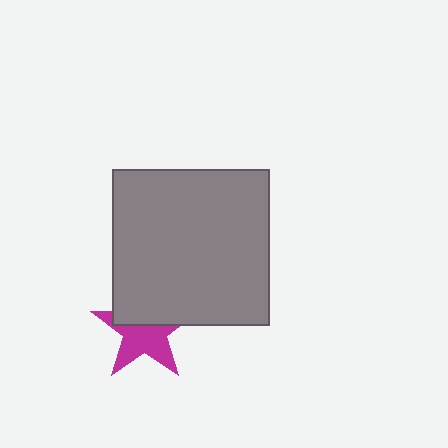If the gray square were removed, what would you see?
You would see the complete magenta star.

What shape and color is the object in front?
The object in front is a gray square.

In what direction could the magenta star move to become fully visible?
The magenta star could move down. That would shift it out from behind the gray square entirely.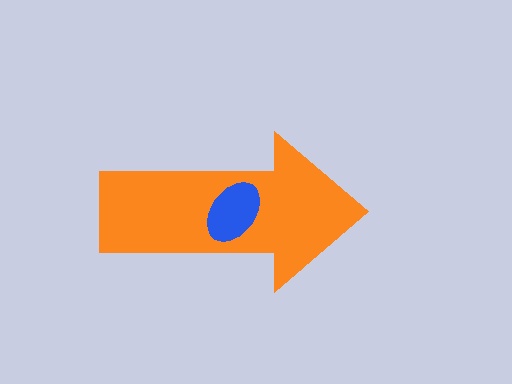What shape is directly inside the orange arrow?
The blue ellipse.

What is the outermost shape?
The orange arrow.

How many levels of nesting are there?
2.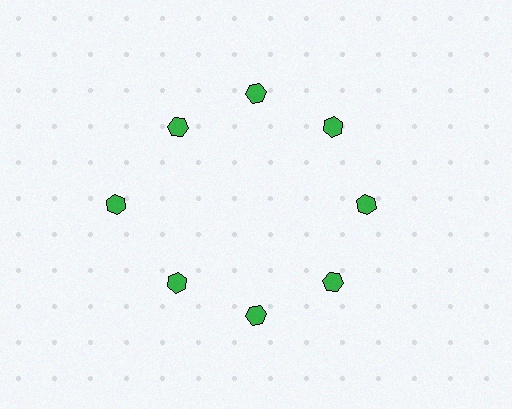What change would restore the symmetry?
The symmetry would be restored by moving it inward, back onto the ring so that all 8 hexagons sit at equal angles and equal distance from the center.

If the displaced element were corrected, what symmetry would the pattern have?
It would have 8-fold rotational symmetry — the pattern would map onto itself every 45 degrees.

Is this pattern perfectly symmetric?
No. The 8 green hexagons are arranged in a ring, but one element near the 9 o'clock position is pushed outward from the center, breaking the 8-fold rotational symmetry.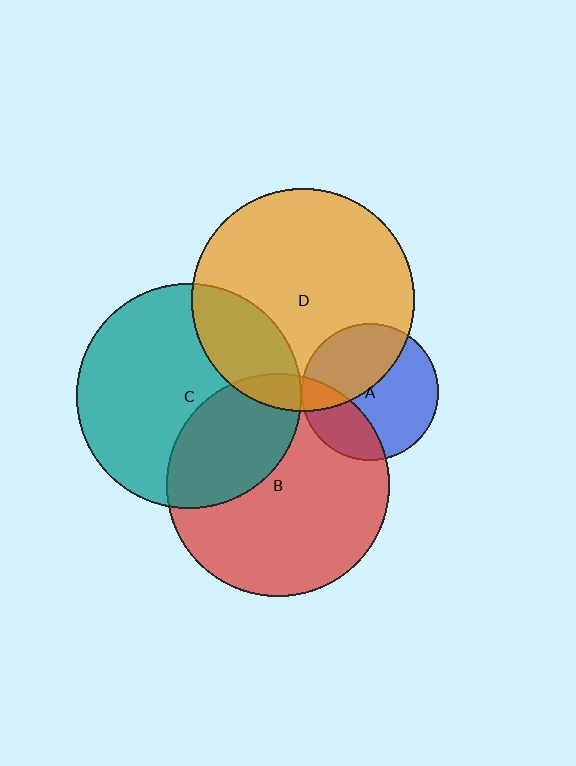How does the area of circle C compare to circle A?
Approximately 2.7 times.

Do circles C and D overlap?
Yes.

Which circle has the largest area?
Circle C (teal).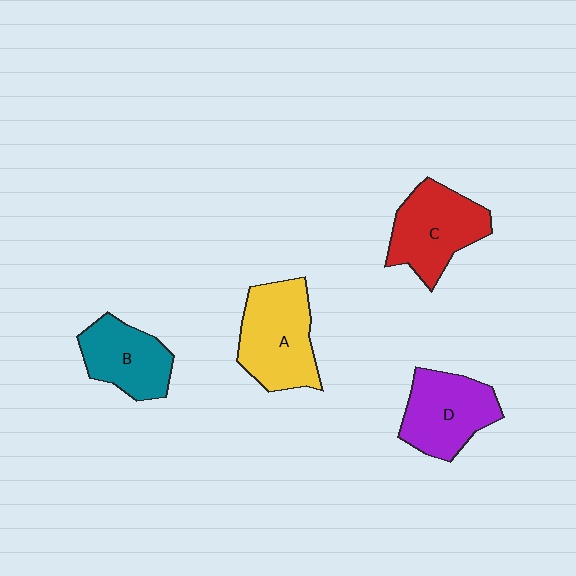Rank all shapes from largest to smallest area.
From largest to smallest: A (yellow), C (red), D (purple), B (teal).